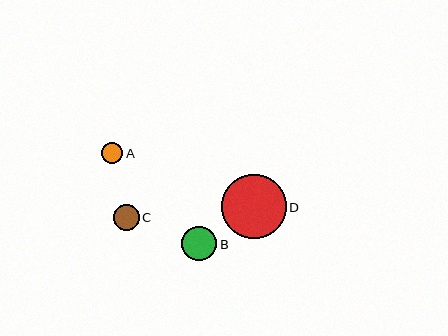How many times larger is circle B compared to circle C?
Circle B is approximately 1.3 times the size of circle C.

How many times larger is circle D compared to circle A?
Circle D is approximately 3.0 times the size of circle A.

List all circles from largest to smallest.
From largest to smallest: D, B, C, A.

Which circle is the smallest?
Circle A is the smallest with a size of approximately 21 pixels.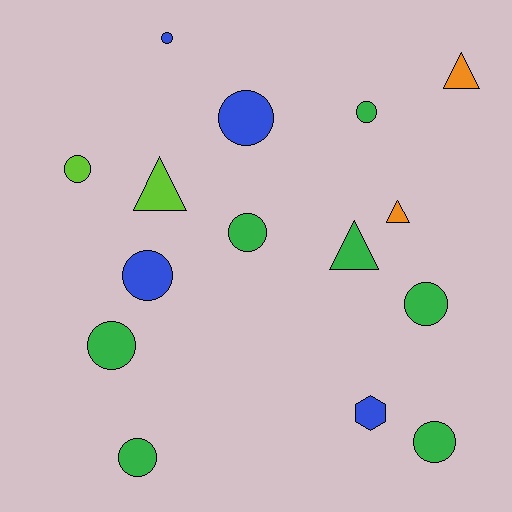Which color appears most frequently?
Green, with 7 objects.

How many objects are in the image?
There are 15 objects.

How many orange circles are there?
There are no orange circles.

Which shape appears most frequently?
Circle, with 10 objects.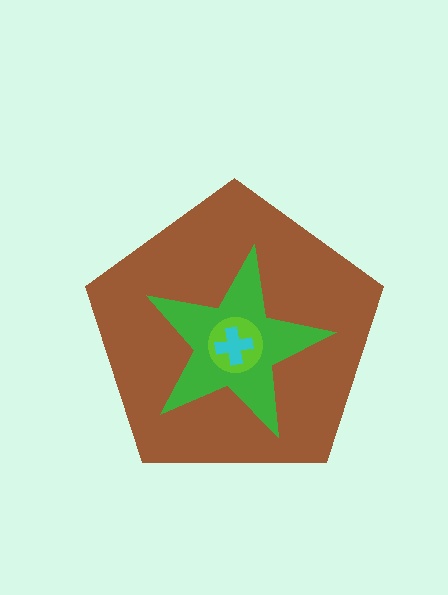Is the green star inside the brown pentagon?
Yes.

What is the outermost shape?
The brown pentagon.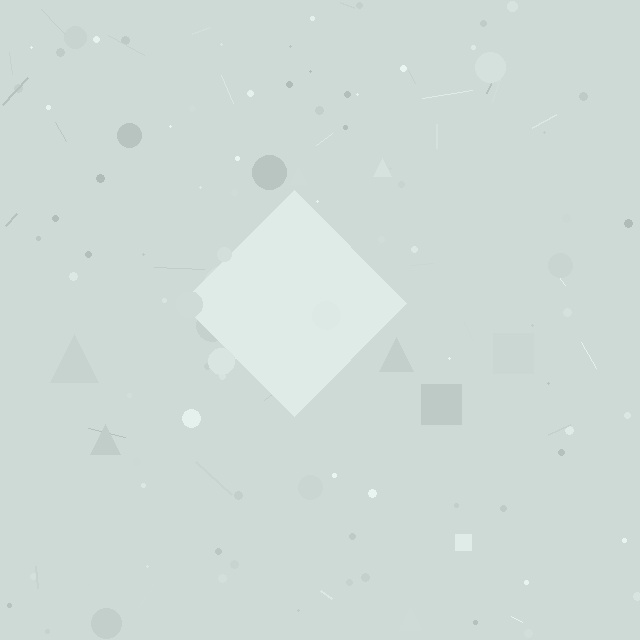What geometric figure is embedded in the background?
A diamond is embedded in the background.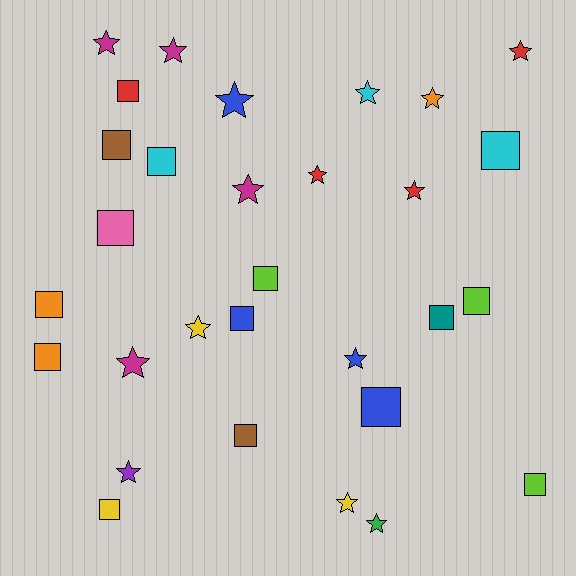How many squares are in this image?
There are 15 squares.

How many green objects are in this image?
There is 1 green object.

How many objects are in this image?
There are 30 objects.